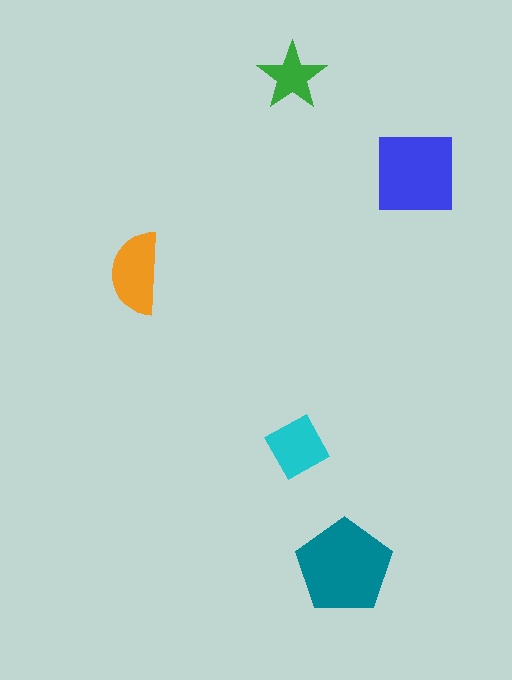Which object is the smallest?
The green star.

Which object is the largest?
The teal pentagon.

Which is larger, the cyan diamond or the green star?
The cyan diamond.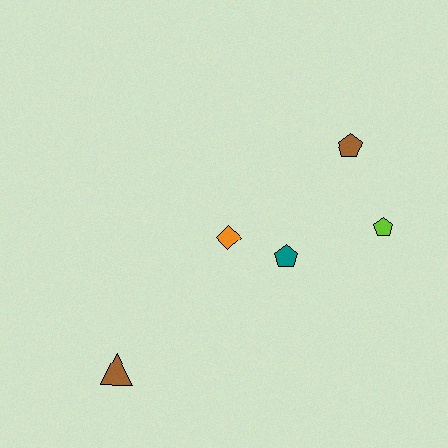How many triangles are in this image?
There is 1 triangle.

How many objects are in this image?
There are 5 objects.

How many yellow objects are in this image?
There are no yellow objects.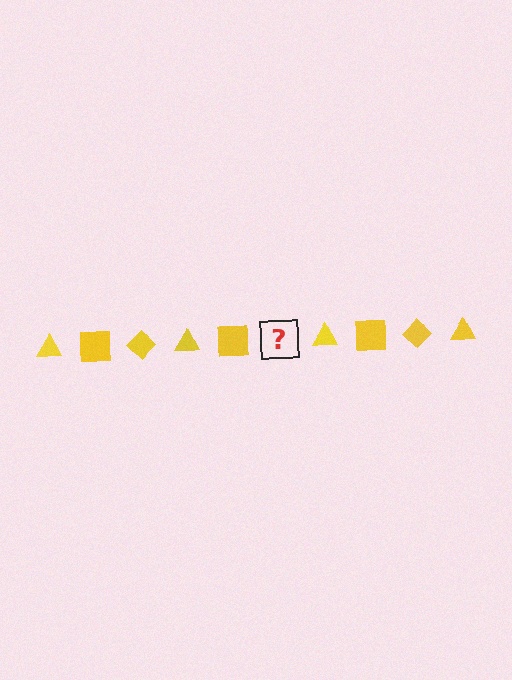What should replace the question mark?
The question mark should be replaced with a yellow diamond.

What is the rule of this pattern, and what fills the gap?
The rule is that the pattern cycles through triangle, square, diamond shapes in yellow. The gap should be filled with a yellow diamond.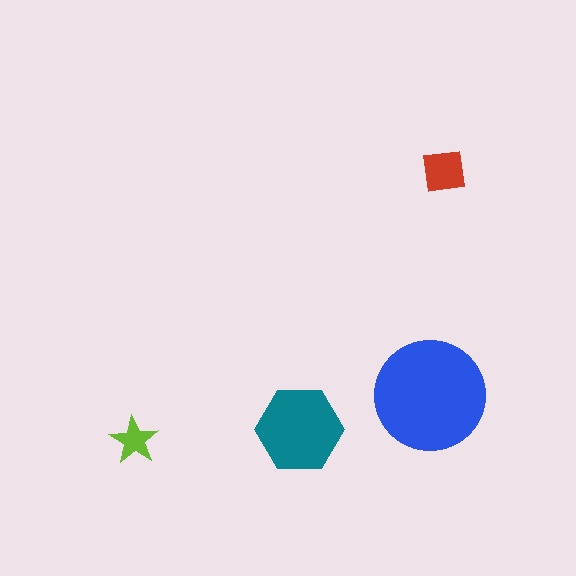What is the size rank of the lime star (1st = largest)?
4th.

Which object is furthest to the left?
The lime star is leftmost.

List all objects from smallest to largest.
The lime star, the red square, the teal hexagon, the blue circle.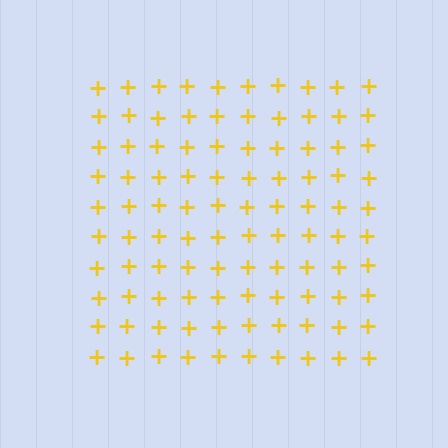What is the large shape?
The large shape is a square.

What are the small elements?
The small elements are plus signs.